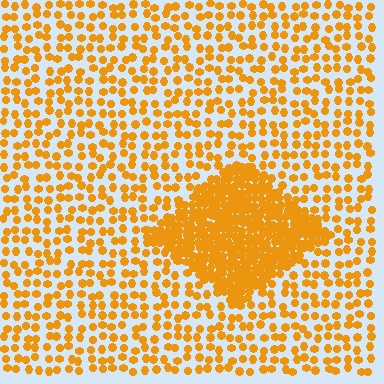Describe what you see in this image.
The image contains small orange elements arranged at two different densities. A diamond-shaped region is visible where the elements are more densely packed than the surrounding area.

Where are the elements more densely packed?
The elements are more densely packed inside the diamond boundary.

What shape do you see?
I see a diamond.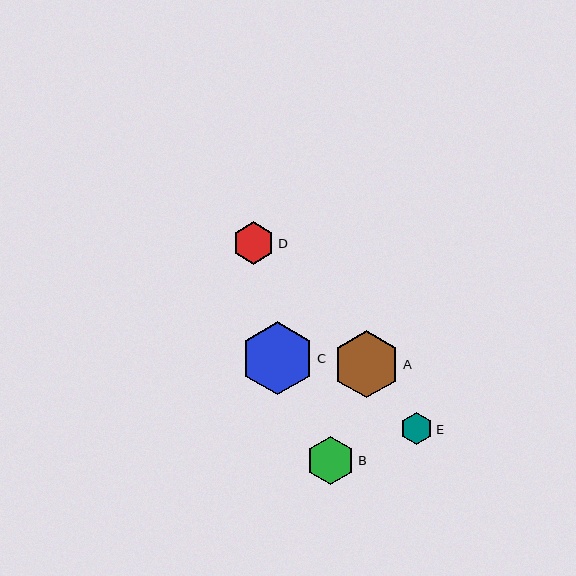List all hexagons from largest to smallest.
From largest to smallest: C, A, B, D, E.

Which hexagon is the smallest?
Hexagon E is the smallest with a size of approximately 33 pixels.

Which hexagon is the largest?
Hexagon C is the largest with a size of approximately 73 pixels.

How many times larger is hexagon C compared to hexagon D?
Hexagon C is approximately 1.7 times the size of hexagon D.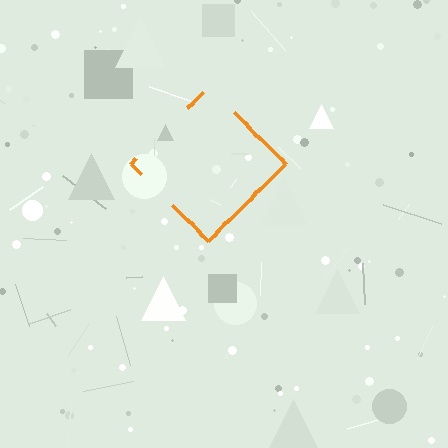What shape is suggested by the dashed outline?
The dashed outline suggests a diamond.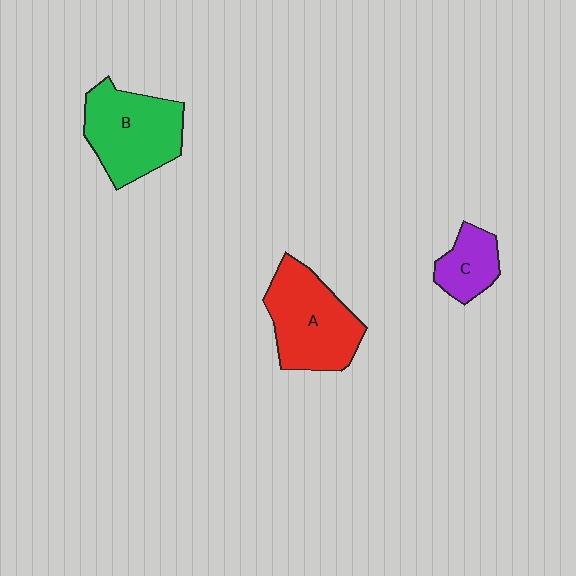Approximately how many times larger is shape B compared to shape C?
Approximately 2.1 times.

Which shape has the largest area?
Shape A (red).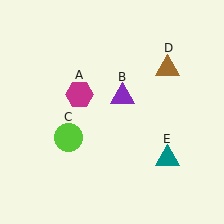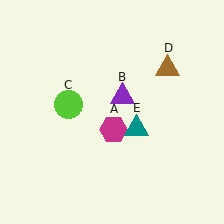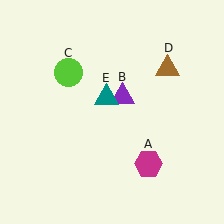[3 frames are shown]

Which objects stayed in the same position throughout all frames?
Purple triangle (object B) and brown triangle (object D) remained stationary.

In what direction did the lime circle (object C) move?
The lime circle (object C) moved up.